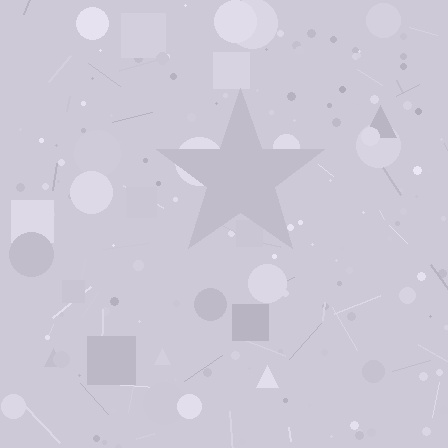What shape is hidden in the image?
A star is hidden in the image.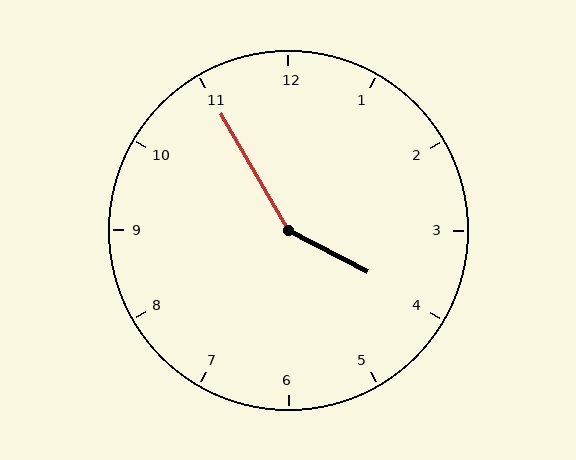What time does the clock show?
3:55.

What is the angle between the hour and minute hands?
Approximately 148 degrees.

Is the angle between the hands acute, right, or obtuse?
It is obtuse.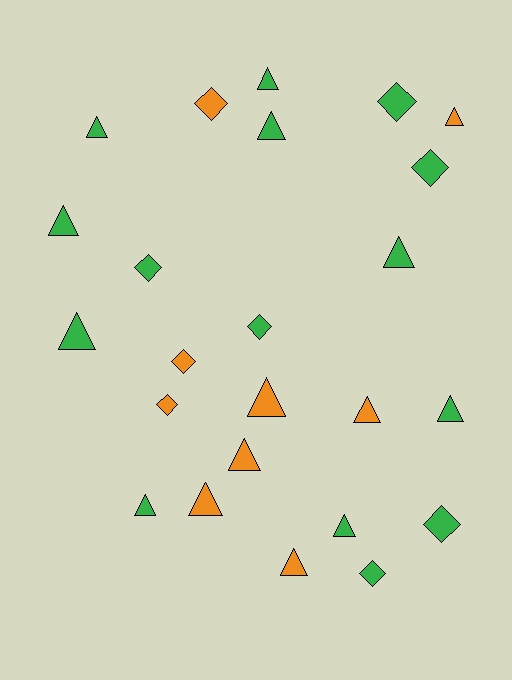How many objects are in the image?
There are 24 objects.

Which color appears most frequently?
Green, with 15 objects.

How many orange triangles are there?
There are 6 orange triangles.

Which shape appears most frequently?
Triangle, with 15 objects.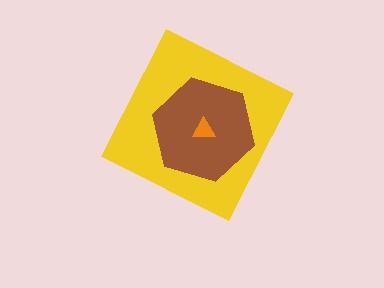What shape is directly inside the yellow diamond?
The brown hexagon.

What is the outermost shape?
The yellow diamond.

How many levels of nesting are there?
3.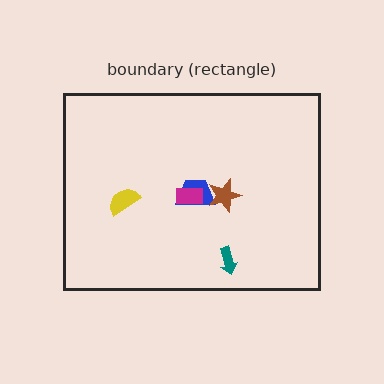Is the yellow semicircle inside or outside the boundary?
Inside.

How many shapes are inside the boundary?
5 inside, 0 outside.